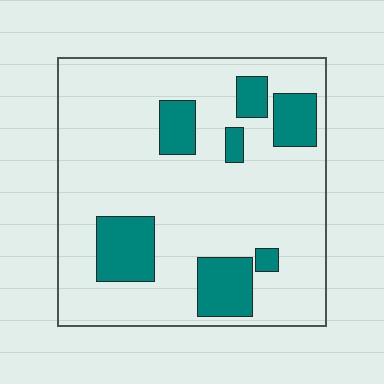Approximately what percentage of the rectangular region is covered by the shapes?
Approximately 20%.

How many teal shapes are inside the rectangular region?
7.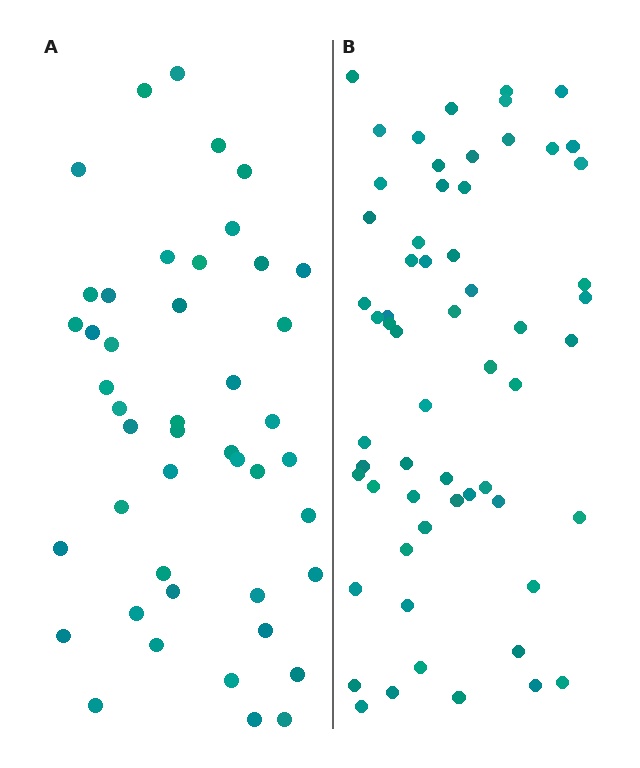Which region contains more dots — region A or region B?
Region B (the right region) has more dots.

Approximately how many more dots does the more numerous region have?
Region B has approximately 15 more dots than region A.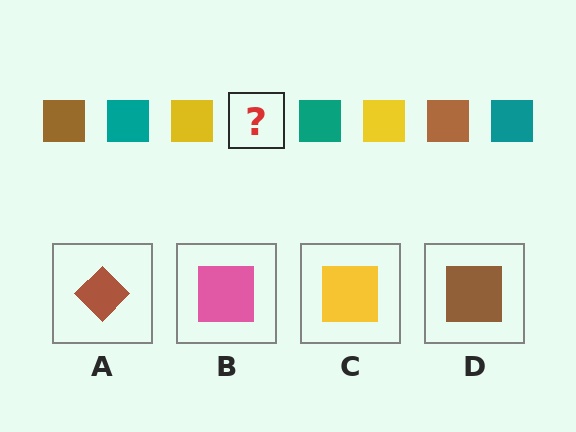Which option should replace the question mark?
Option D.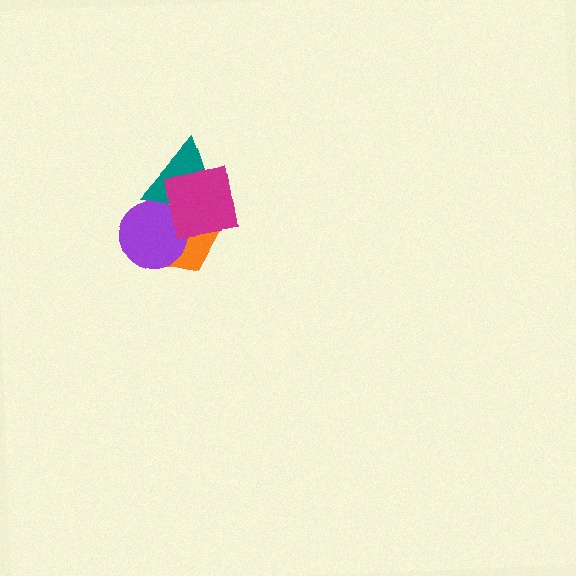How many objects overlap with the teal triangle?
3 objects overlap with the teal triangle.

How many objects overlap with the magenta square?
3 objects overlap with the magenta square.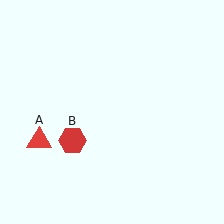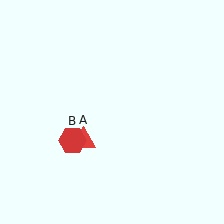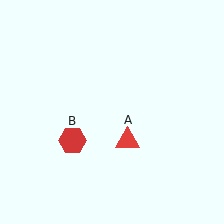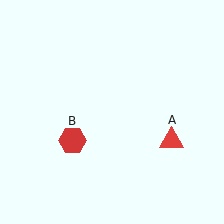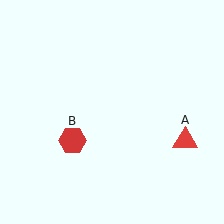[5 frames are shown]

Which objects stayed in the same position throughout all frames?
Red hexagon (object B) remained stationary.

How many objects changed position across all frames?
1 object changed position: red triangle (object A).